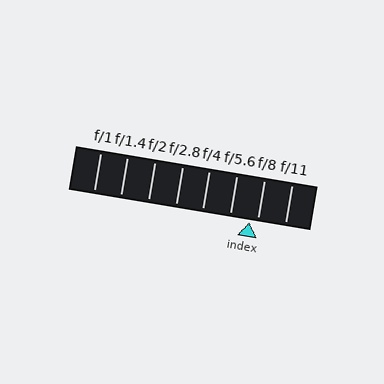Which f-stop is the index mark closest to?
The index mark is closest to f/8.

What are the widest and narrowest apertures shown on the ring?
The widest aperture shown is f/1 and the narrowest is f/11.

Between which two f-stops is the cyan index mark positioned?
The index mark is between f/5.6 and f/8.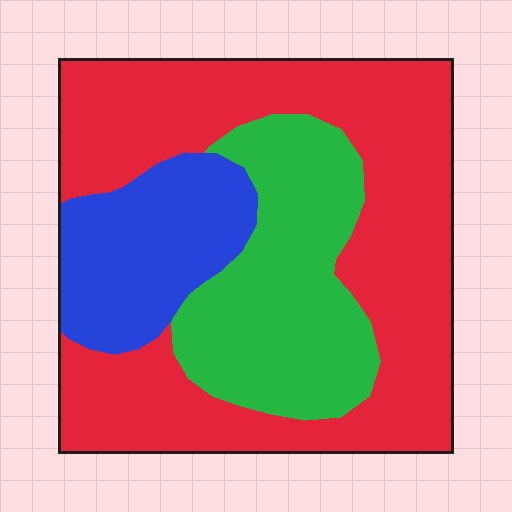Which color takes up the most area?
Red, at roughly 55%.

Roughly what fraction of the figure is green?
Green takes up about one quarter (1/4) of the figure.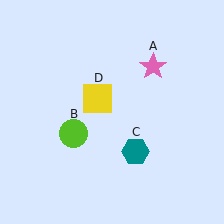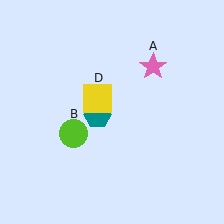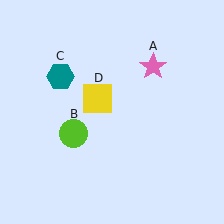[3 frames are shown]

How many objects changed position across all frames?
1 object changed position: teal hexagon (object C).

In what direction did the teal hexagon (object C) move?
The teal hexagon (object C) moved up and to the left.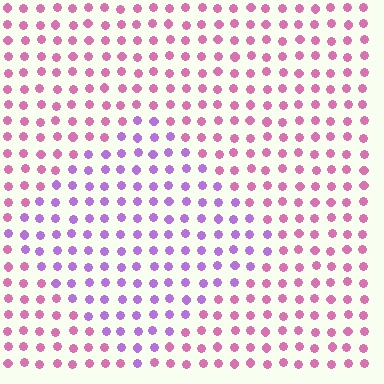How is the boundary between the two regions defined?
The boundary is defined purely by a slight shift in hue (about 45 degrees). Spacing, size, and orientation are identical on both sides.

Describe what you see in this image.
The image is filled with small pink elements in a uniform arrangement. A diamond-shaped region is visible where the elements are tinted to a slightly different hue, forming a subtle color boundary.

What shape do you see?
I see a diamond.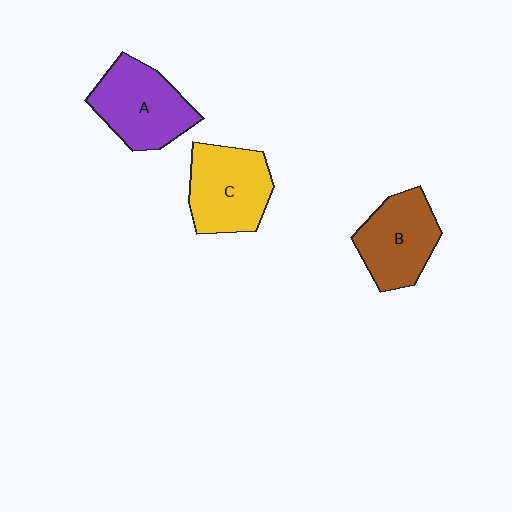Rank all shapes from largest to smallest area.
From largest to smallest: A (purple), C (yellow), B (brown).